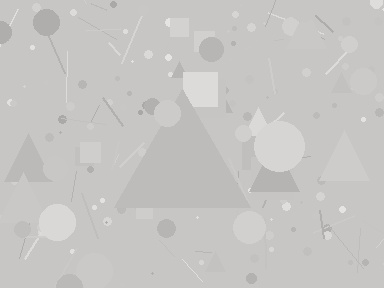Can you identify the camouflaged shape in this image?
The camouflaged shape is a triangle.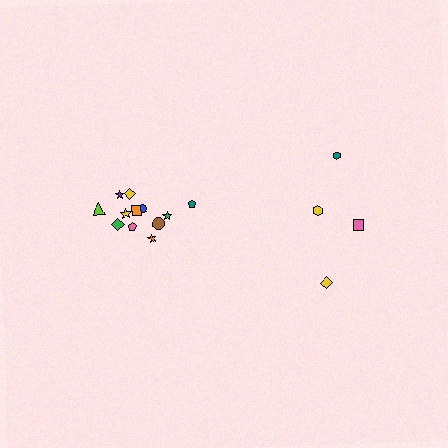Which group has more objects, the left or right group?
The left group.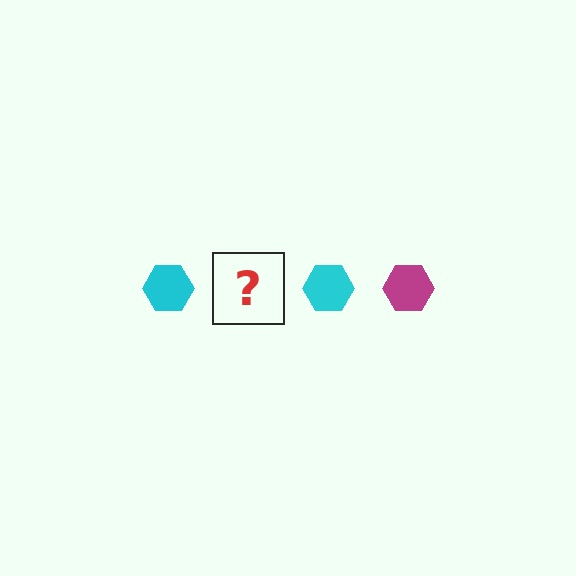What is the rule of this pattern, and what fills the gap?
The rule is that the pattern cycles through cyan, magenta hexagons. The gap should be filled with a magenta hexagon.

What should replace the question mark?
The question mark should be replaced with a magenta hexagon.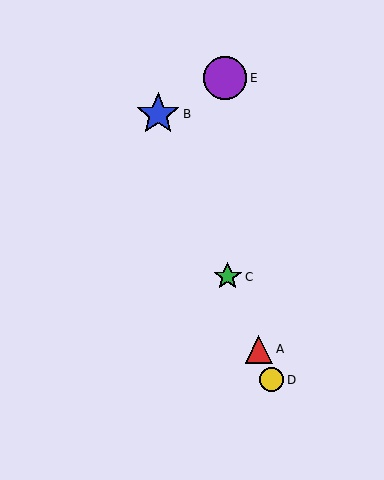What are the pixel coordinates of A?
Object A is at (259, 349).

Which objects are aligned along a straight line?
Objects A, B, C, D are aligned along a straight line.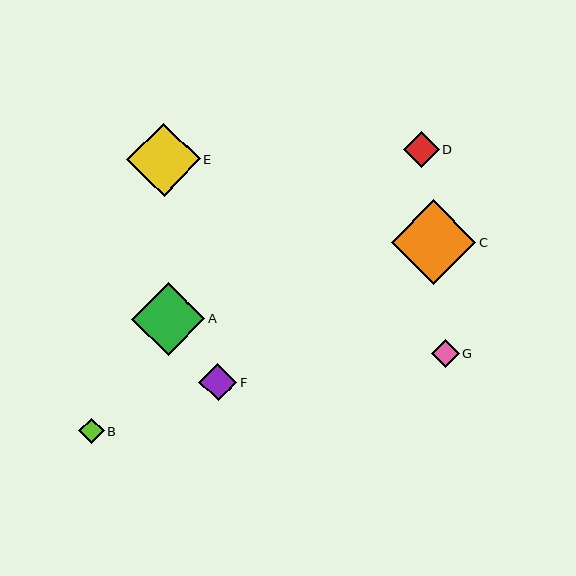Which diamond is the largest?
Diamond C is the largest with a size of approximately 84 pixels.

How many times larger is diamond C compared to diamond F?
Diamond C is approximately 2.2 times the size of diamond F.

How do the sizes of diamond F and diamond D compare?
Diamond F and diamond D are approximately the same size.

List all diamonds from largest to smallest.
From largest to smallest: C, E, A, F, D, G, B.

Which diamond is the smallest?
Diamond B is the smallest with a size of approximately 26 pixels.